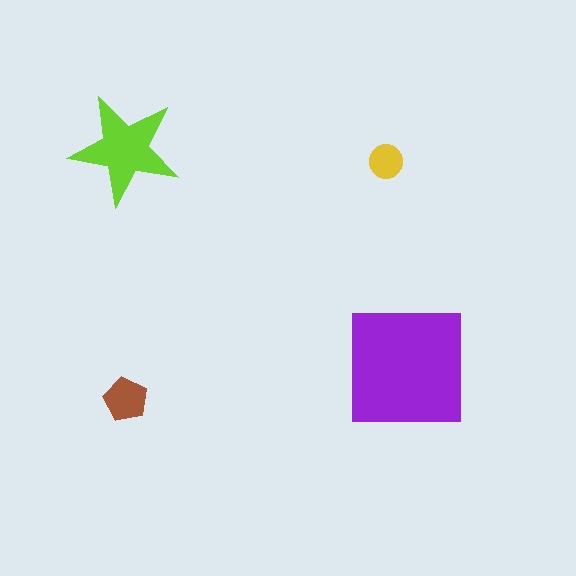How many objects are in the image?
There are 4 objects in the image.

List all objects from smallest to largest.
The yellow circle, the brown pentagon, the lime star, the purple square.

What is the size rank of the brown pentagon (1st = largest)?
3rd.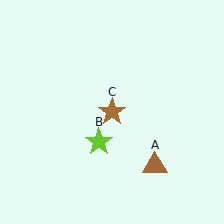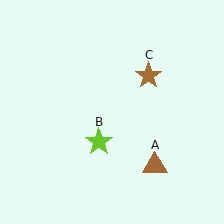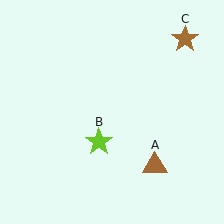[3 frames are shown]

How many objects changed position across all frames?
1 object changed position: brown star (object C).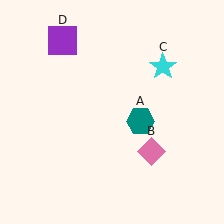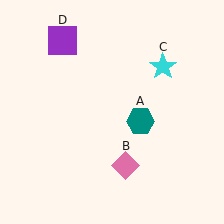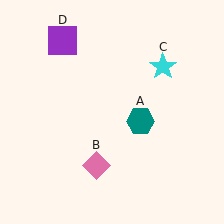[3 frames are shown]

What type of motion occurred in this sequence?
The pink diamond (object B) rotated clockwise around the center of the scene.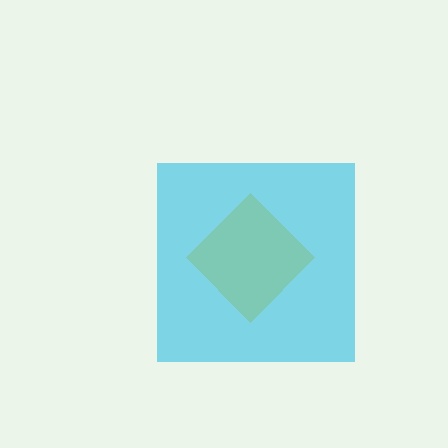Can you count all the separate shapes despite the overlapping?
Yes, there are 2 separate shapes.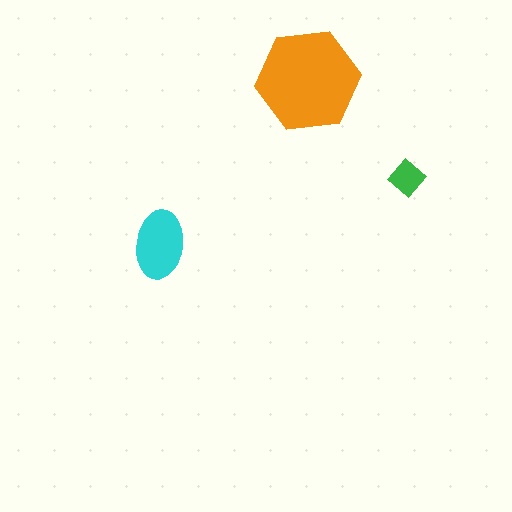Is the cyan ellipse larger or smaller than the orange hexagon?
Smaller.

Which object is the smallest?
The green diamond.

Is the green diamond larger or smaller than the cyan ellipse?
Smaller.